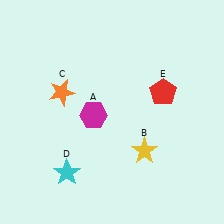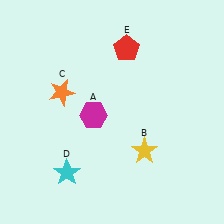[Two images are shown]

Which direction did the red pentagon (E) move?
The red pentagon (E) moved up.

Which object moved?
The red pentagon (E) moved up.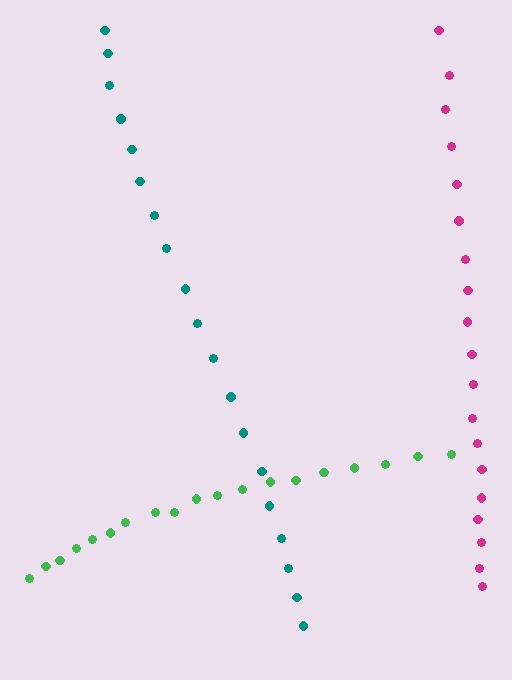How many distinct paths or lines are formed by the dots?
There are 3 distinct paths.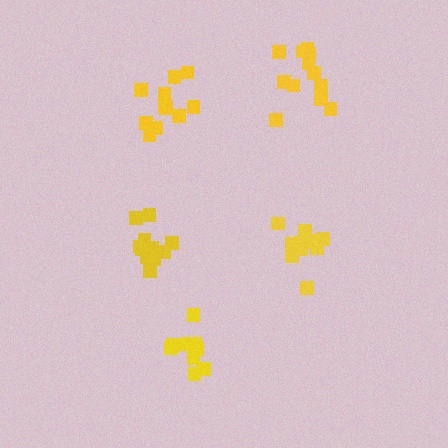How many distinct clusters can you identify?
There are 5 distinct clusters.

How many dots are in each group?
Group 1: 11 dots, Group 2: 11 dots, Group 3: 10 dots, Group 4: 12 dots, Group 5: 12 dots (56 total).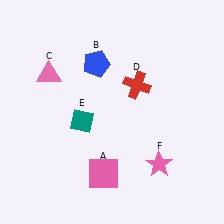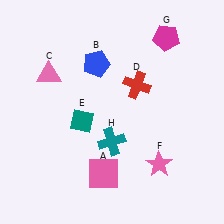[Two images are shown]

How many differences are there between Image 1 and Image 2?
There are 2 differences between the two images.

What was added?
A magenta pentagon (G), a teal cross (H) were added in Image 2.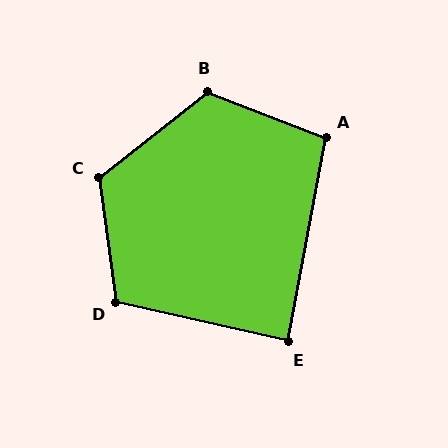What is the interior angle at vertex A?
Approximately 101 degrees (obtuse).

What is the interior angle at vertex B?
Approximately 120 degrees (obtuse).